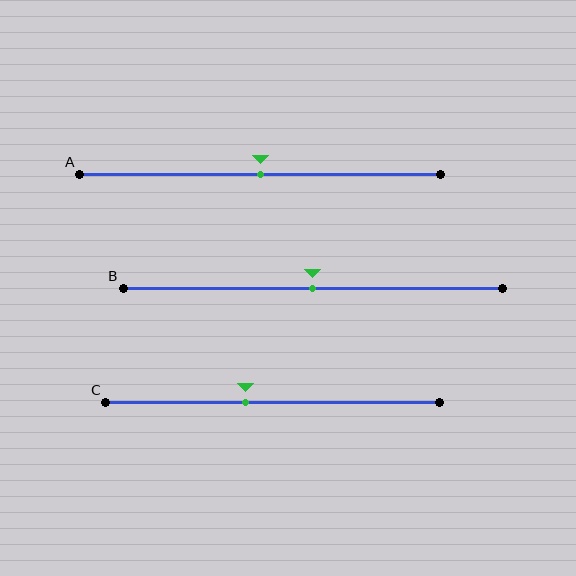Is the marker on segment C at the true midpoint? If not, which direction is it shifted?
No, the marker on segment C is shifted to the left by about 8% of the segment length.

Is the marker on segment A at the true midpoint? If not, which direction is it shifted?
Yes, the marker on segment A is at the true midpoint.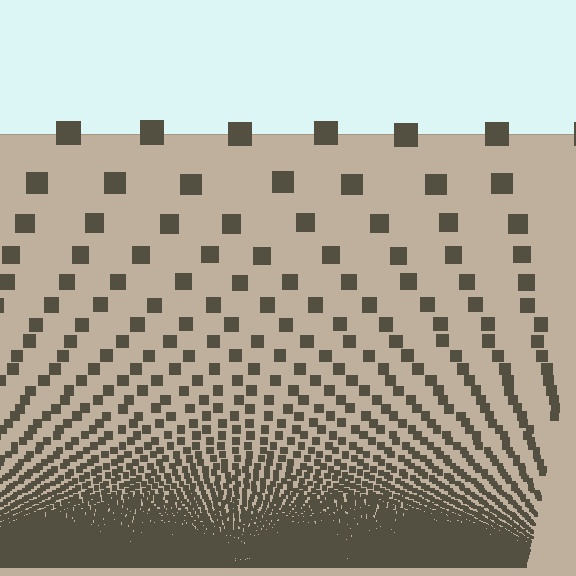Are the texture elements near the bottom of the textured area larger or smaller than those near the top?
Smaller. The gradient is inverted — elements near the bottom are smaller and denser.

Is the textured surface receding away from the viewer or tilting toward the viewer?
The surface appears to tilt toward the viewer. Texture elements get larger and sparser toward the top.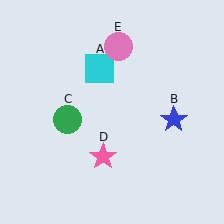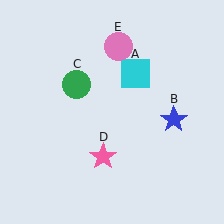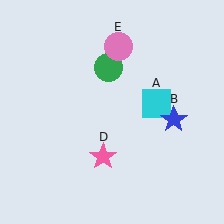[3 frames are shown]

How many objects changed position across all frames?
2 objects changed position: cyan square (object A), green circle (object C).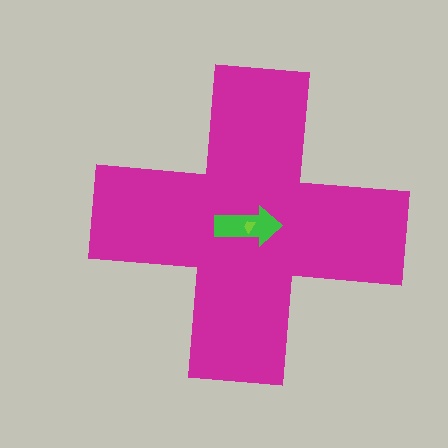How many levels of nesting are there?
3.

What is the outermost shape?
The magenta cross.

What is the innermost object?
The lime trapezoid.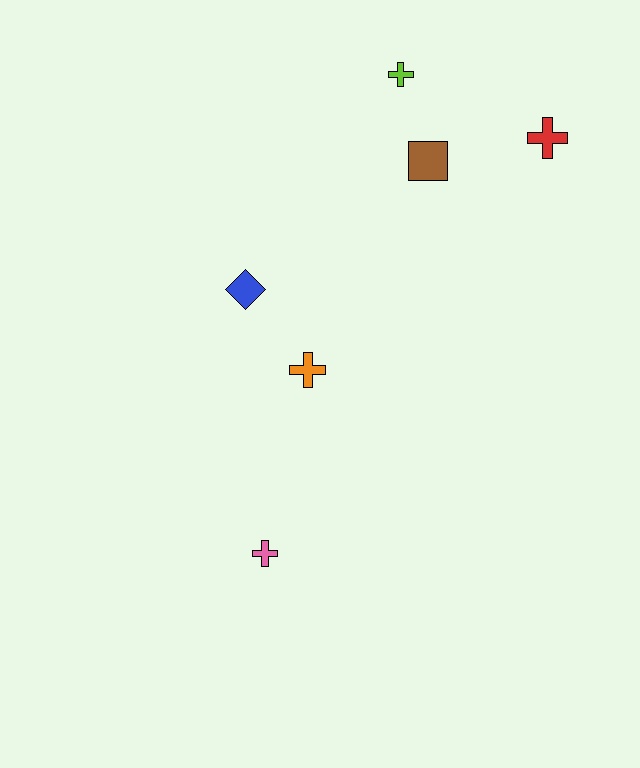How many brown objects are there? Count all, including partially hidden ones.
There is 1 brown object.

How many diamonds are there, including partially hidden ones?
There is 1 diamond.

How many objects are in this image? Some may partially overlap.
There are 6 objects.